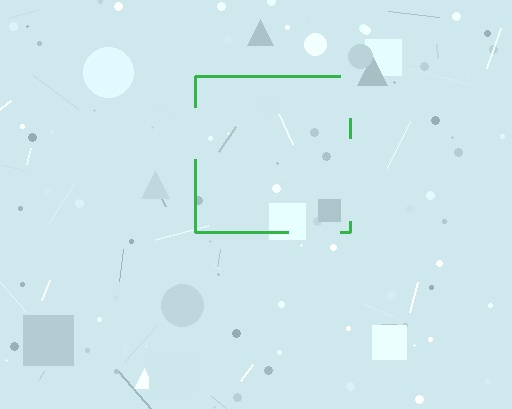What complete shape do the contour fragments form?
The contour fragments form a square.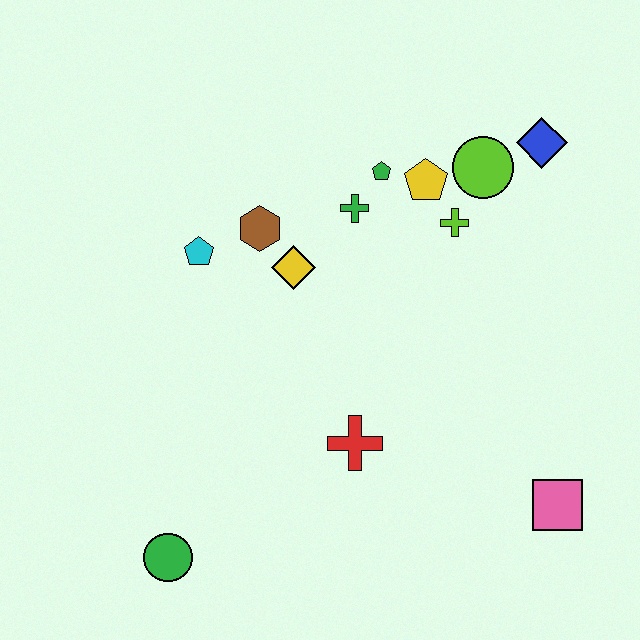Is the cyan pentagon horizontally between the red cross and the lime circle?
No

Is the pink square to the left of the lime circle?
No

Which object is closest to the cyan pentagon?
The brown hexagon is closest to the cyan pentagon.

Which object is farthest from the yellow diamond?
The pink square is farthest from the yellow diamond.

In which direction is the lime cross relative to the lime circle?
The lime cross is below the lime circle.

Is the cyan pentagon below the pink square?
No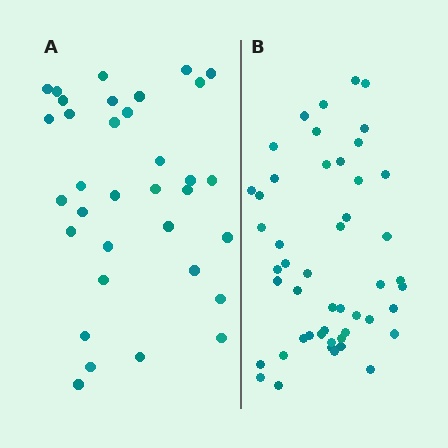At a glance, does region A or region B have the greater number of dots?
Region B (the right region) has more dots.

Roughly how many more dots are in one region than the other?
Region B has approximately 15 more dots than region A.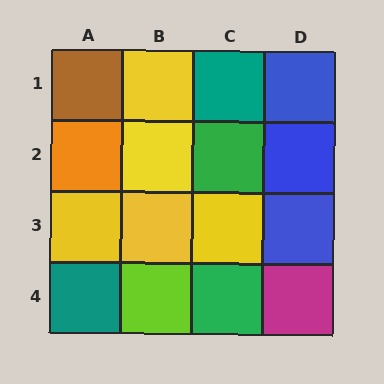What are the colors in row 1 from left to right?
Brown, yellow, teal, blue.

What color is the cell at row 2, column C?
Green.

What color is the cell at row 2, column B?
Yellow.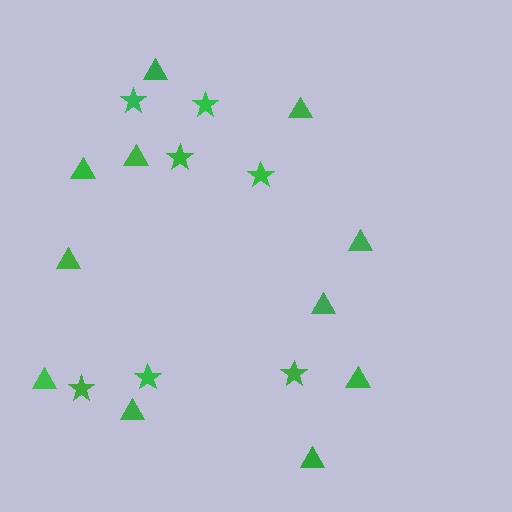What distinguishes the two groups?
There are 2 groups: one group of stars (7) and one group of triangles (11).